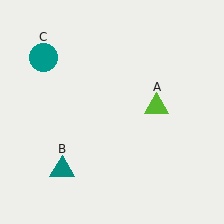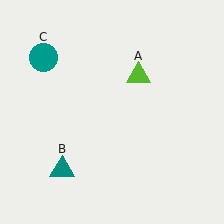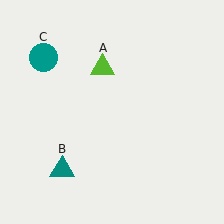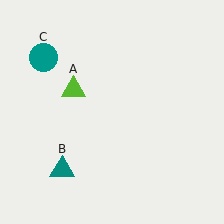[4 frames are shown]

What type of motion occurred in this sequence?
The lime triangle (object A) rotated counterclockwise around the center of the scene.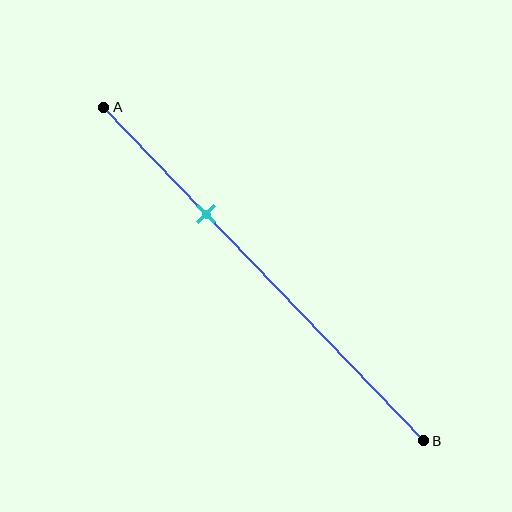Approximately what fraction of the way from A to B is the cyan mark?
The cyan mark is approximately 30% of the way from A to B.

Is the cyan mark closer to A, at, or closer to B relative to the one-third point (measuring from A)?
The cyan mark is approximately at the one-third point of segment AB.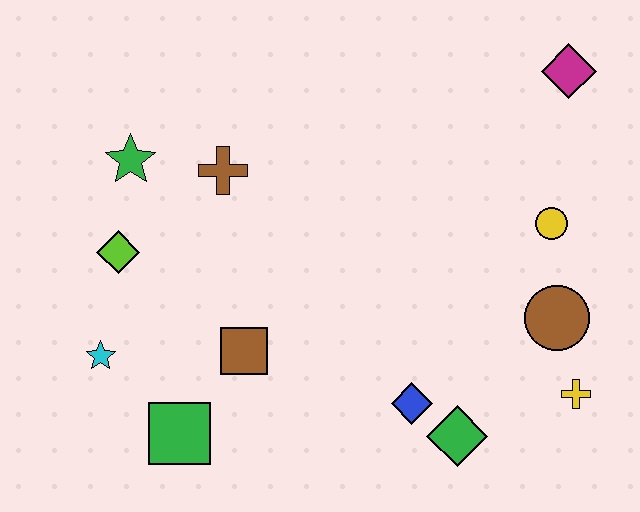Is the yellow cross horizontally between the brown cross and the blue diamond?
No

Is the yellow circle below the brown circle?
No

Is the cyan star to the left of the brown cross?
Yes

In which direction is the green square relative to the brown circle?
The green square is to the left of the brown circle.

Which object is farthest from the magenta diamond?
The cyan star is farthest from the magenta diamond.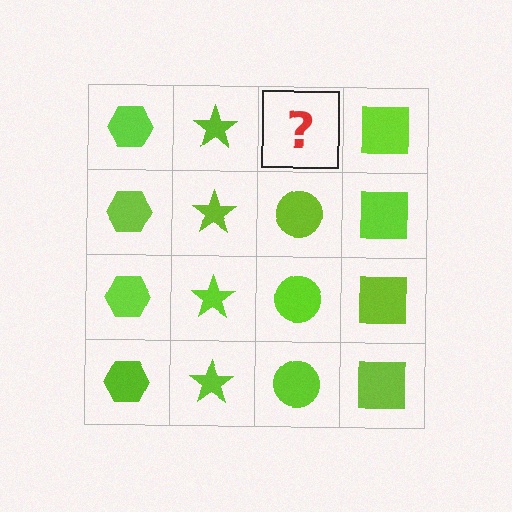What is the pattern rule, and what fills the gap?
The rule is that each column has a consistent shape. The gap should be filled with a lime circle.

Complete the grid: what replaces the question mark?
The question mark should be replaced with a lime circle.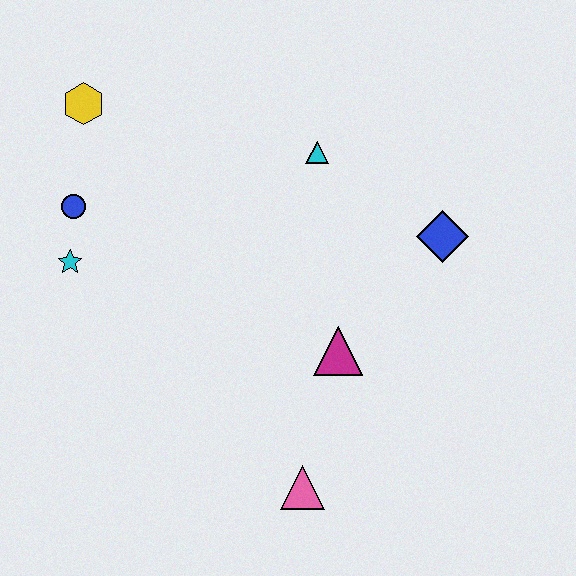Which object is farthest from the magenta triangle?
The yellow hexagon is farthest from the magenta triangle.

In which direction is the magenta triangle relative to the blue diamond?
The magenta triangle is below the blue diamond.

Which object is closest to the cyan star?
The blue circle is closest to the cyan star.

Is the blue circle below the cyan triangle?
Yes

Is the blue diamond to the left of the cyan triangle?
No